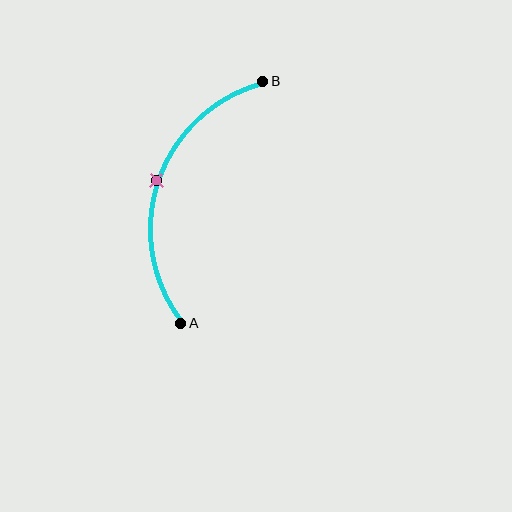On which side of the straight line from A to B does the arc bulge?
The arc bulges to the left of the straight line connecting A and B.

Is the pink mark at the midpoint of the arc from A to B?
Yes. The pink mark lies on the arc at equal arc-length from both A and B — it is the arc midpoint.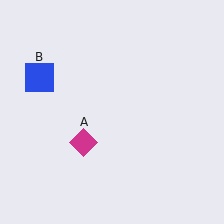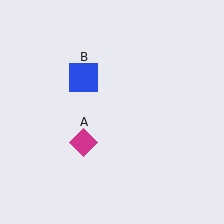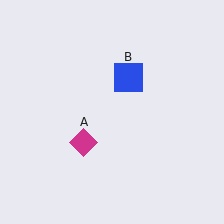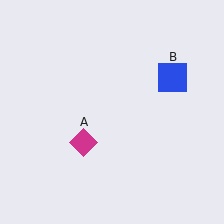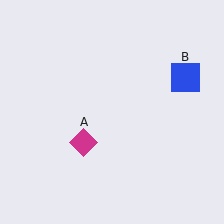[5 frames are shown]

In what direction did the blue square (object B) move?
The blue square (object B) moved right.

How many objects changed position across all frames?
1 object changed position: blue square (object B).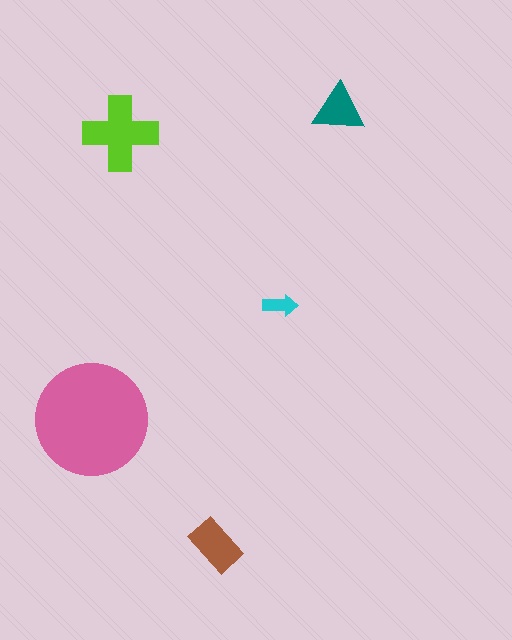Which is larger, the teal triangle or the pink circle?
The pink circle.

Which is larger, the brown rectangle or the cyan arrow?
The brown rectangle.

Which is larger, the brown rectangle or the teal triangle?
The brown rectangle.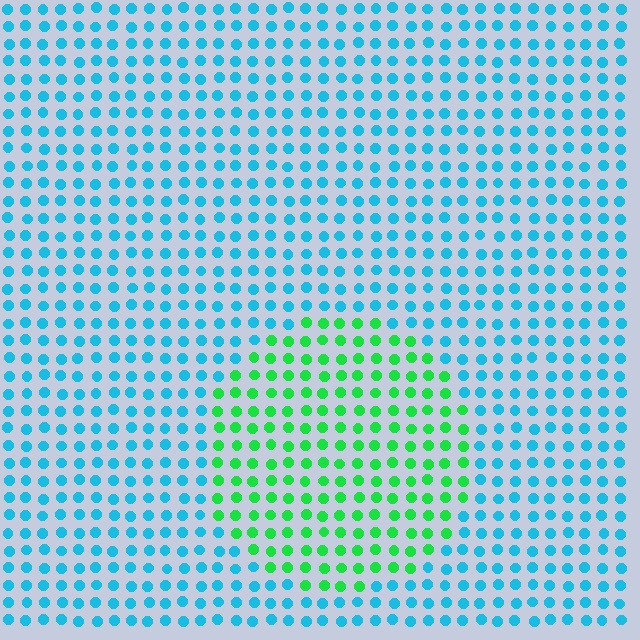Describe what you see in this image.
The image is filled with small cyan elements in a uniform arrangement. A circle-shaped region is visible where the elements are tinted to a slightly different hue, forming a subtle color boundary.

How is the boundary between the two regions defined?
The boundary is defined purely by a slight shift in hue (about 59 degrees). Spacing, size, and orientation are identical on both sides.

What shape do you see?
I see a circle.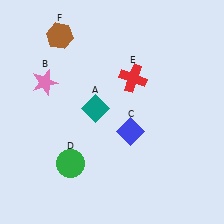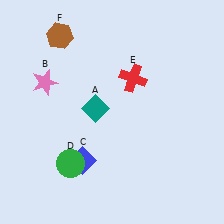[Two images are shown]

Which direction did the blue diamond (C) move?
The blue diamond (C) moved left.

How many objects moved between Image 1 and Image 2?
1 object moved between the two images.